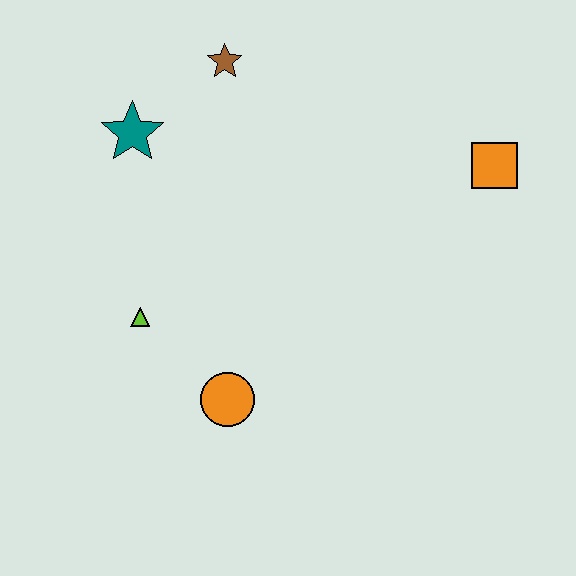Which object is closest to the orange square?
The brown star is closest to the orange square.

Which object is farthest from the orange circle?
The orange square is farthest from the orange circle.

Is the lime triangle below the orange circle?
No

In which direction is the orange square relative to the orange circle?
The orange square is to the right of the orange circle.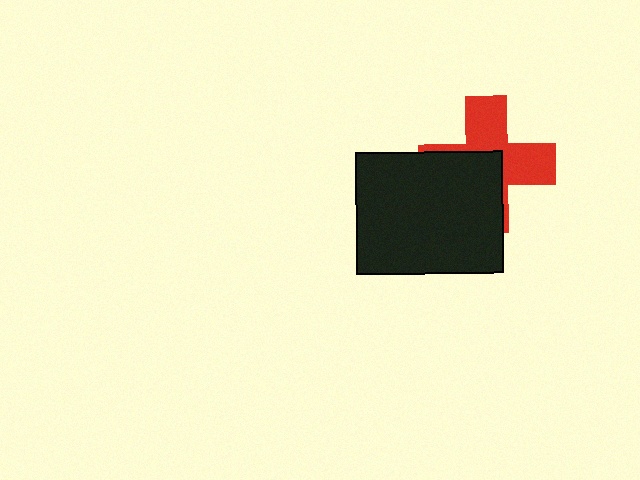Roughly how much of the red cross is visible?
About half of it is visible (roughly 53%).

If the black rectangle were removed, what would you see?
You would see the complete red cross.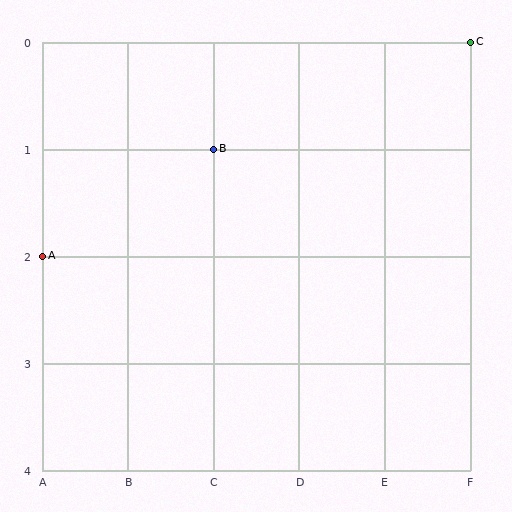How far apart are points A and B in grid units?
Points A and B are 2 columns and 1 row apart (about 2.2 grid units diagonally).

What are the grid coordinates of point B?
Point B is at grid coordinates (C, 1).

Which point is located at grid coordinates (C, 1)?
Point B is at (C, 1).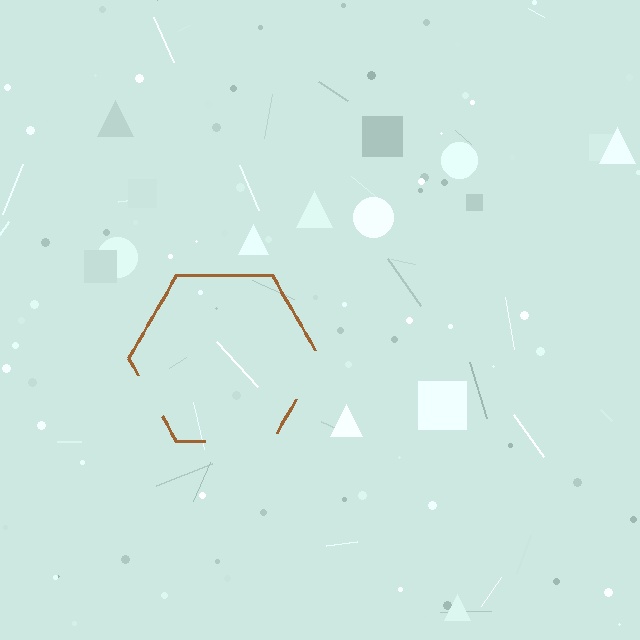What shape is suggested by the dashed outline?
The dashed outline suggests a hexagon.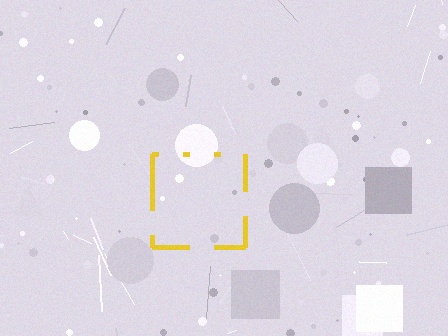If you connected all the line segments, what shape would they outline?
They would outline a square.